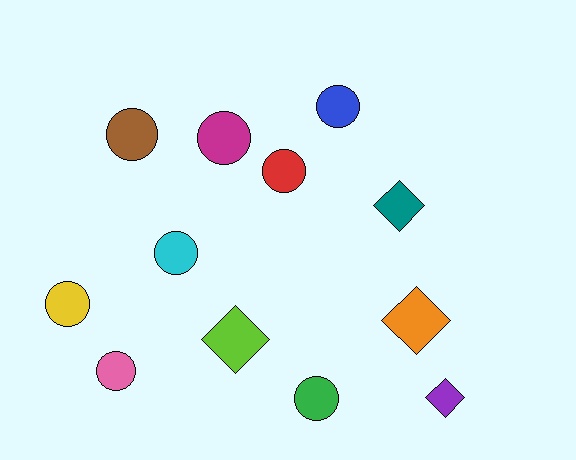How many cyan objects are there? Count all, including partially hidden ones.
There is 1 cyan object.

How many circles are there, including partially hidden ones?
There are 8 circles.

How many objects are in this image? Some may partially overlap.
There are 12 objects.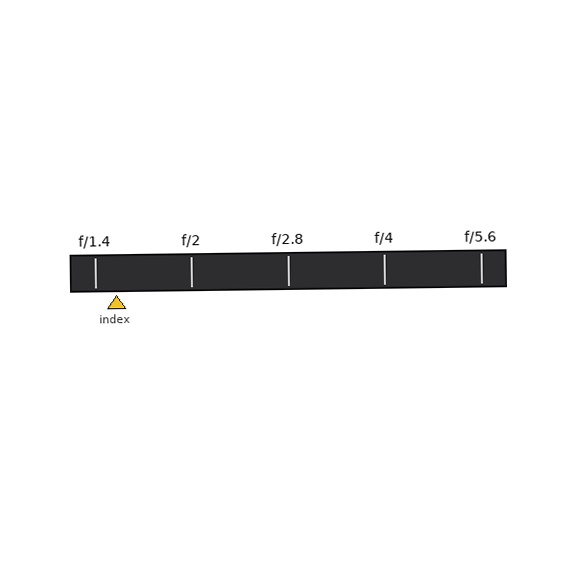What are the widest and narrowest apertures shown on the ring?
The widest aperture shown is f/1.4 and the narrowest is f/5.6.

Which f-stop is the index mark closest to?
The index mark is closest to f/1.4.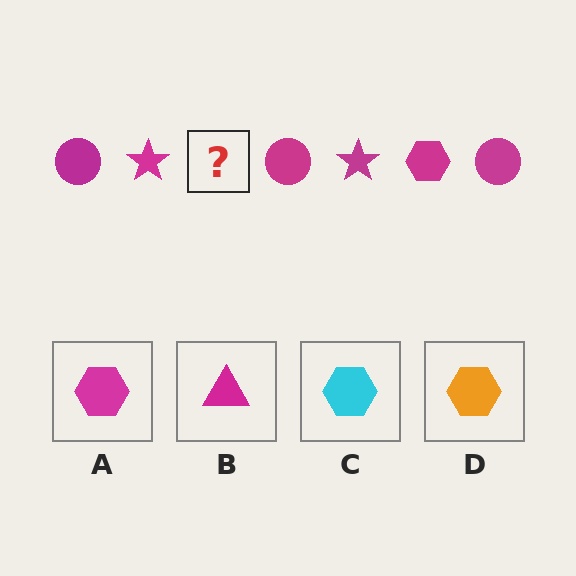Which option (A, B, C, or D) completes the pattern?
A.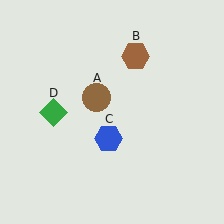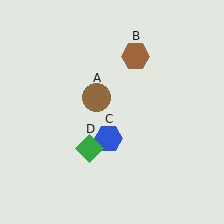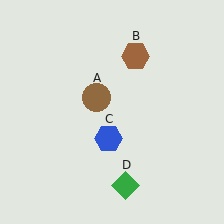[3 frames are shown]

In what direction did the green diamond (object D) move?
The green diamond (object D) moved down and to the right.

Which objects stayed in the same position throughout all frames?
Brown circle (object A) and brown hexagon (object B) and blue hexagon (object C) remained stationary.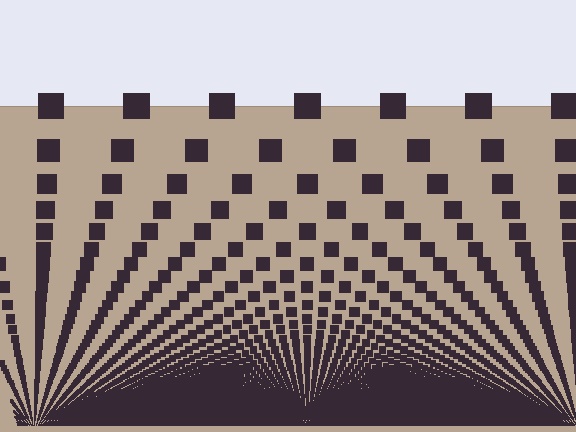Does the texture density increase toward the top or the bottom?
Density increases toward the bottom.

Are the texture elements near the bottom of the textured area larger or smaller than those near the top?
Smaller. The gradient is inverted — elements near the bottom are smaller and denser.